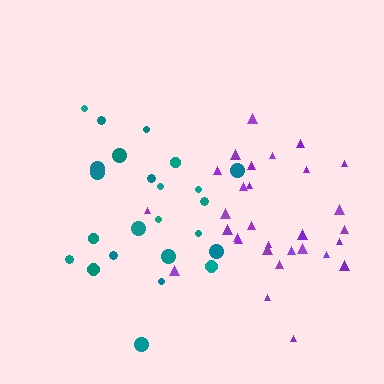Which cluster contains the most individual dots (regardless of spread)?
Purple (30).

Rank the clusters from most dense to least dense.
purple, teal.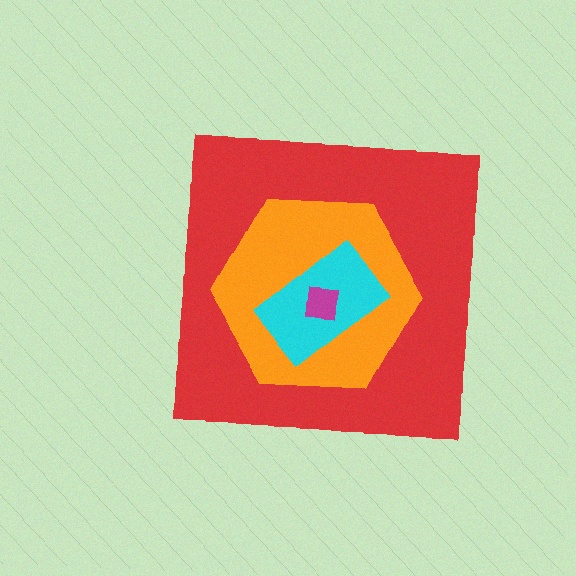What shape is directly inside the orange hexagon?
The cyan rectangle.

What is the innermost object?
The magenta square.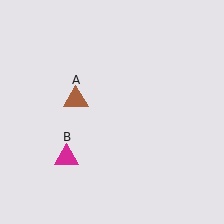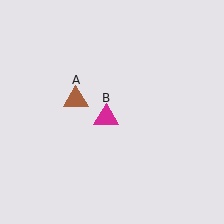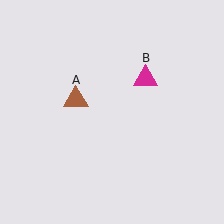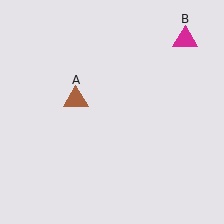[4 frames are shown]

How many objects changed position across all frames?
1 object changed position: magenta triangle (object B).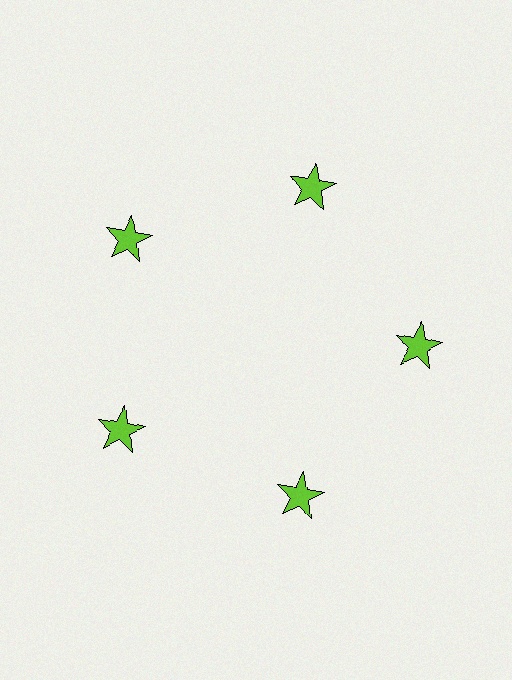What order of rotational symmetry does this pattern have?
This pattern has 5-fold rotational symmetry.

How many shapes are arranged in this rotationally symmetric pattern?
There are 5 shapes, arranged in 5 groups of 1.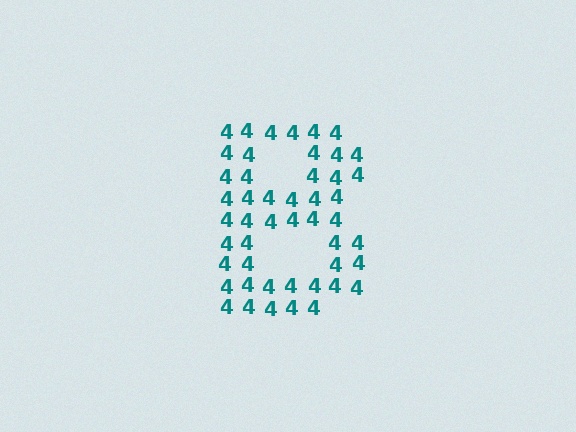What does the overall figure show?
The overall figure shows the letter B.